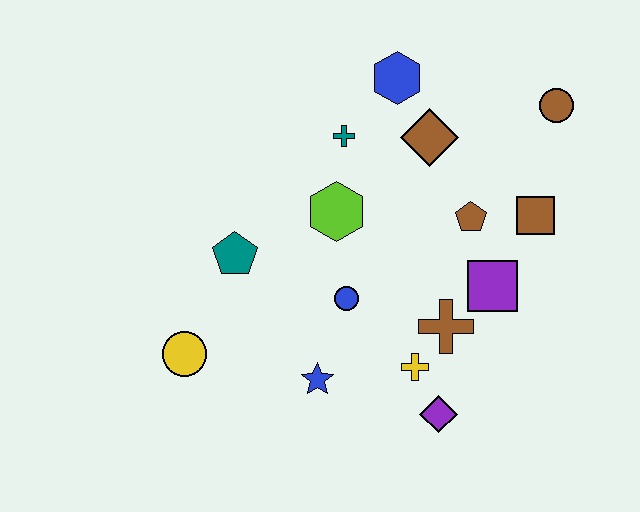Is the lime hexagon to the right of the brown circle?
No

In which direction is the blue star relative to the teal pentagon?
The blue star is below the teal pentagon.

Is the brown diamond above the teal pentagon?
Yes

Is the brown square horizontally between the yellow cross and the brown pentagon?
No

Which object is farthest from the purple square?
The yellow circle is farthest from the purple square.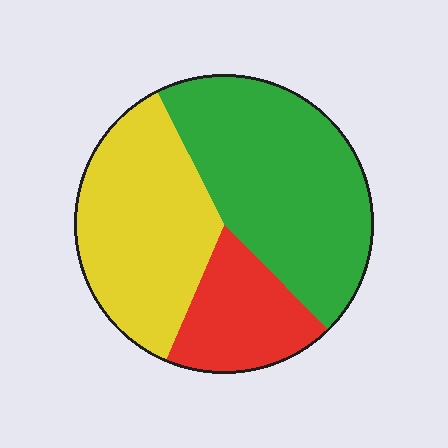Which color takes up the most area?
Green, at roughly 45%.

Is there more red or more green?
Green.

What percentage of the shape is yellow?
Yellow takes up about three eighths (3/8) of the shape.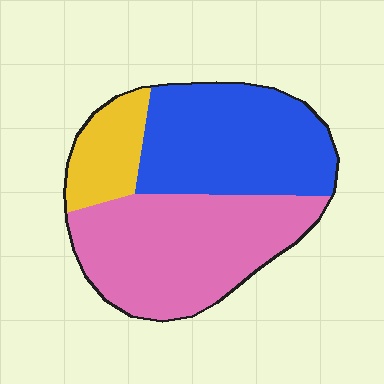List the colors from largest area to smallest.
From largest to smallest: pink, blue, yellow.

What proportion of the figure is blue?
Blue takes up between a third and a half of the figure.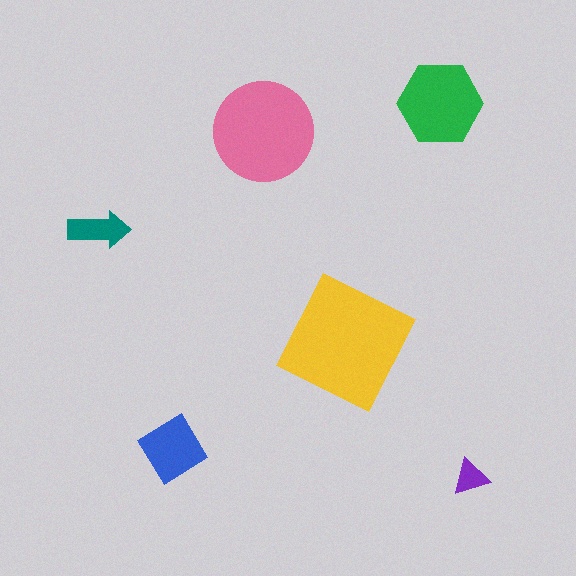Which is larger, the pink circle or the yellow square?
The yellow square.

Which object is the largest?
The yellow square.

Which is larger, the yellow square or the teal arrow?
The yellow square.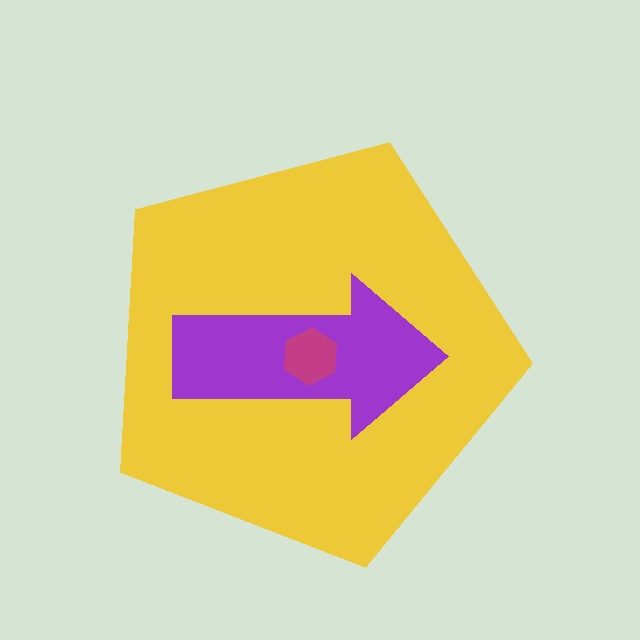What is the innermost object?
The magenta hexagon.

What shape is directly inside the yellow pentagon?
The purple arrow.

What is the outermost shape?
The yellow pentagon.